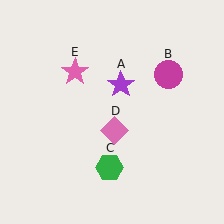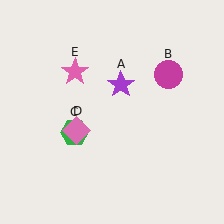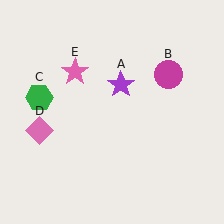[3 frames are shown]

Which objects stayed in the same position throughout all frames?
Purple star (object A) and magenta circle (object B) and pink star (object E) remained stationary.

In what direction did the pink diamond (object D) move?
The pink diamond (object D) moved left.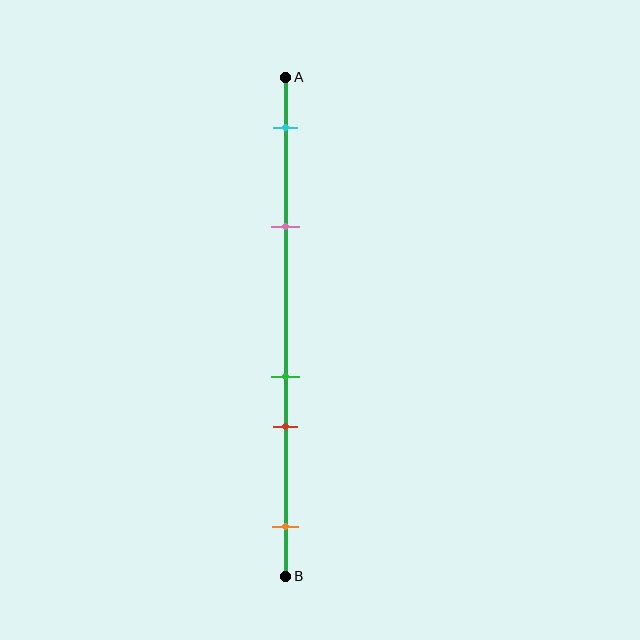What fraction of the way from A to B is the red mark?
The red mark is approximately 70% (0.7) of the way from A to B.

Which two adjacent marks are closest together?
The green and red marks are the closest adjacent pair.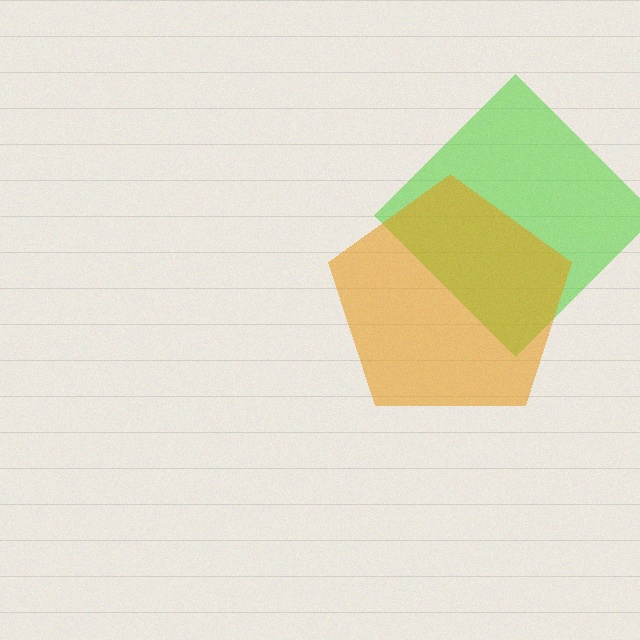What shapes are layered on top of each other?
The layered shapes are: a lime diamond, an orange pentagon.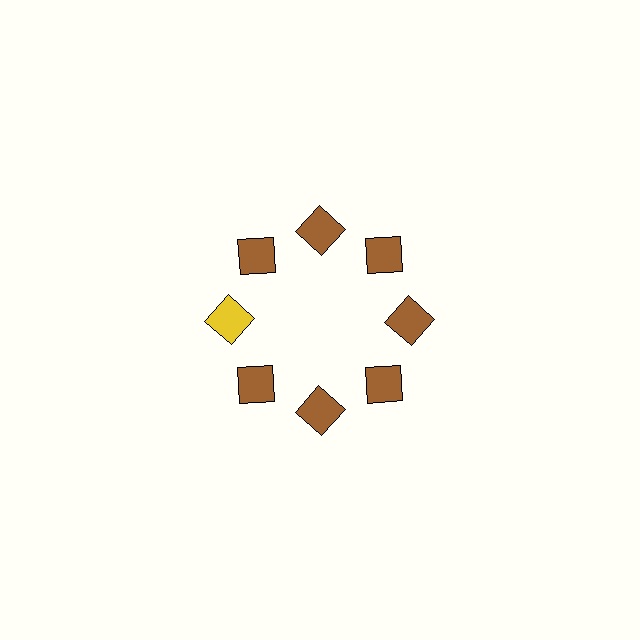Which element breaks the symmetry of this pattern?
The yellow square at roughly the 9 o'clock position breaks the symmetry. All other shapes are brown squares.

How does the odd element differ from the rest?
It has a different color: yellow instead of brown.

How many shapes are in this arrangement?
There are 8 shapes arranged in a ring pattern.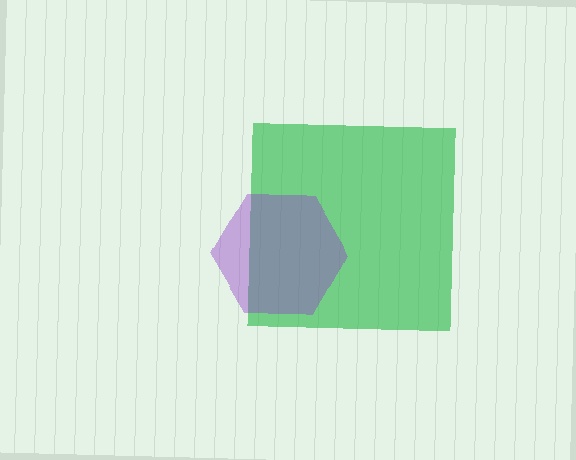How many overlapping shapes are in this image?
There are 2 overlapping shapes in the image.